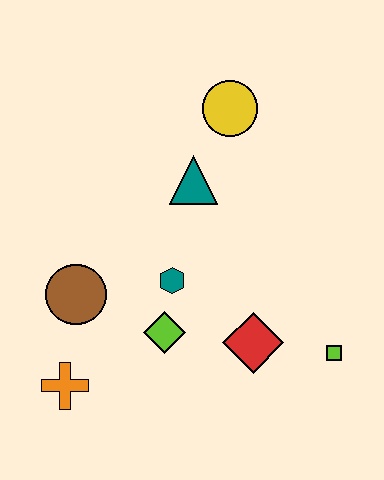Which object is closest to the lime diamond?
The teal hexagon is closest to the lime diamond.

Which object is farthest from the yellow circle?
The orange cross is farthest from the yellow circle.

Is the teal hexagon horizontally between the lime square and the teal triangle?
No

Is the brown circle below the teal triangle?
Yes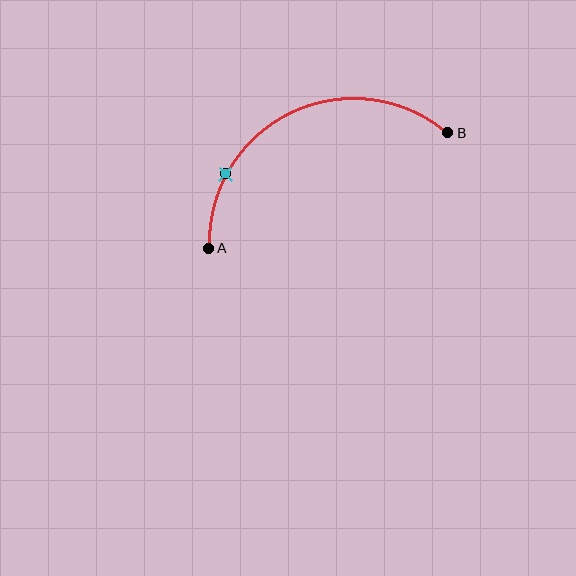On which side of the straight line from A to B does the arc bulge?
The arc bulges above the straight line connecting A and B.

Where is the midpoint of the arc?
The arc midpoint is the point on the curve farthest from the straight line joining A and B. It sits above that line.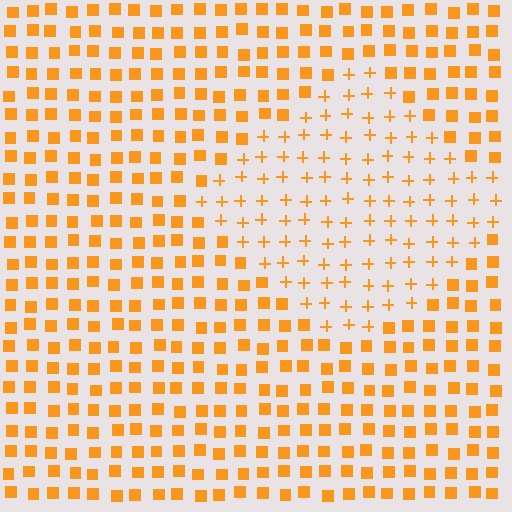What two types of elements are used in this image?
The image uses plus signs inside the diamond region and squares outside it.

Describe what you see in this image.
The image is filled with small orange elements arranged in a uniform grid. A diamond-shaped region contains plus signs, while the surrounding area contains squares. The boundary is defined purely by the change in element shape.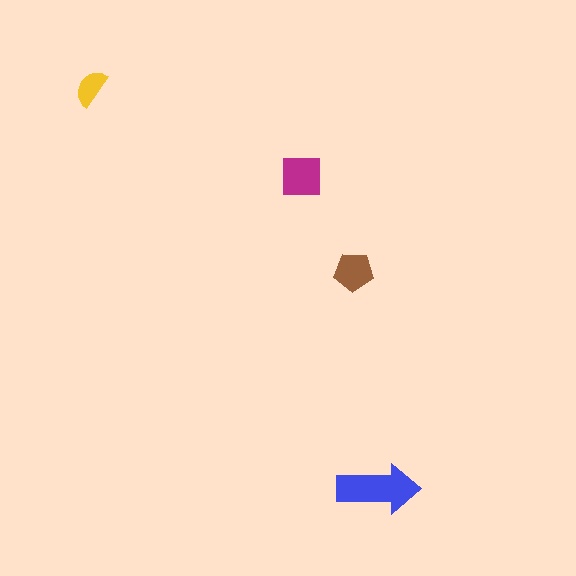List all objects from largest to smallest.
The blue arrow, the magenta square, the brown pentagon, the yellow semicircle.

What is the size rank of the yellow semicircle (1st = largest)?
4th.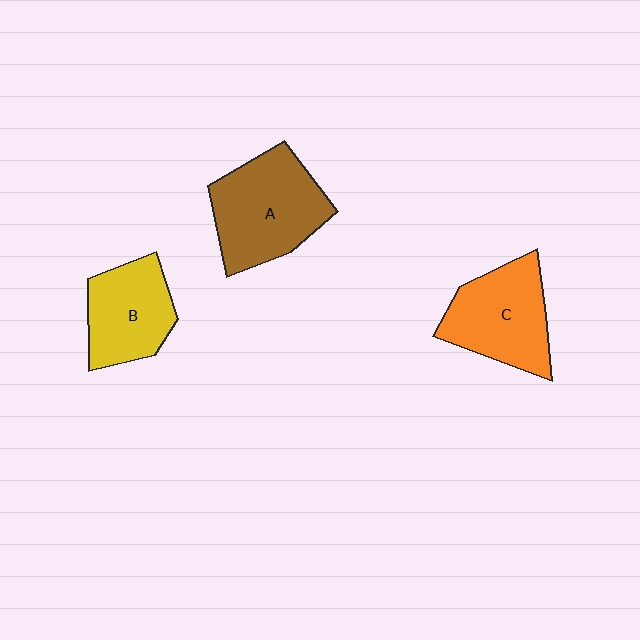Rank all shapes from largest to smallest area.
From largest to smallest: A (brown), C (orange), B (yellow).